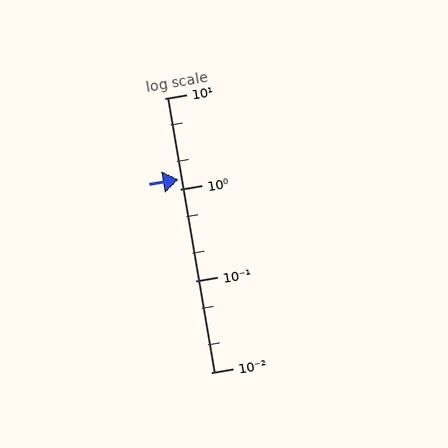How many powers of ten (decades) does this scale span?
The scale spans 3 decades, from 0.01 to 10.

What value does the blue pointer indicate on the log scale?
The pointer indicates approximately 1.3.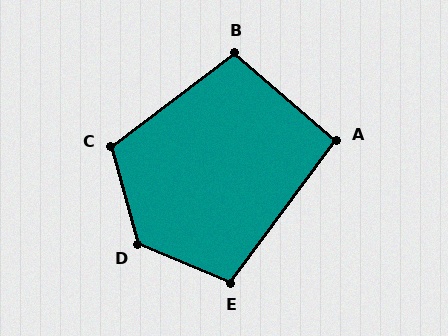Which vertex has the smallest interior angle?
A, at approximately 94 degrees.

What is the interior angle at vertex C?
Approximately 112 degrees (obtuse).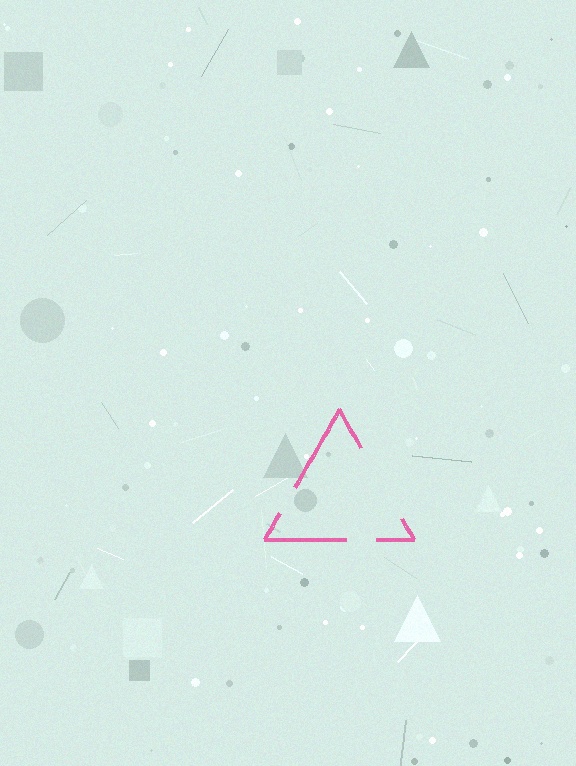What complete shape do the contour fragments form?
The contour fragments form a triangle.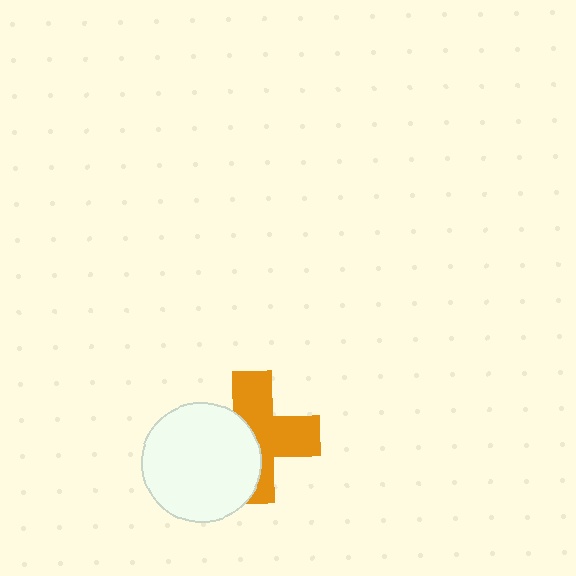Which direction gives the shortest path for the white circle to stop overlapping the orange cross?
Moving left gives the shortest separation.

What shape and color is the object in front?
The object in front is a white circle.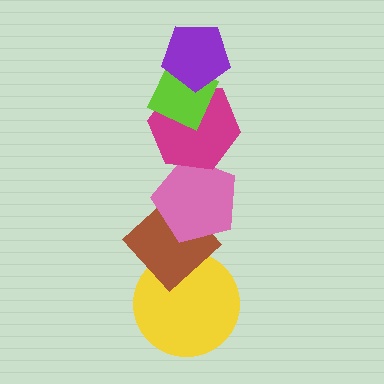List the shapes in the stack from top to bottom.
From top to bottom: the purple pentagon, the lime diamond, the magenta hexagon, the pink pentagon, the brown diamond, the yellow circle.